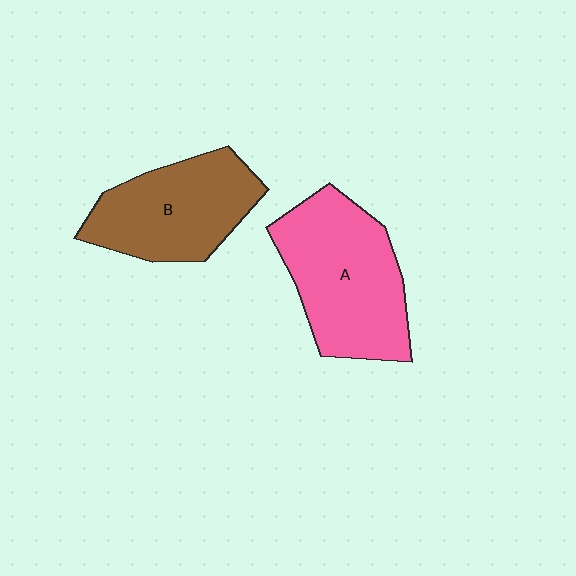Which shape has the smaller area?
Shape B (brown).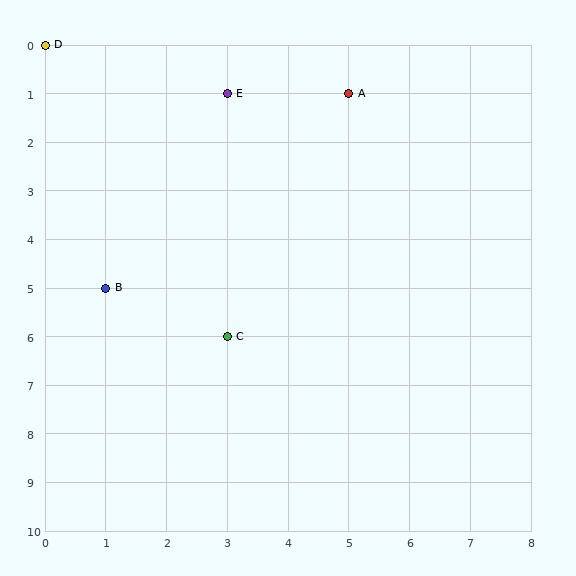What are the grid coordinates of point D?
Point D is at grid coordinates (0, 0).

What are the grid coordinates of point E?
Point E is at grid coordinates (3, 1).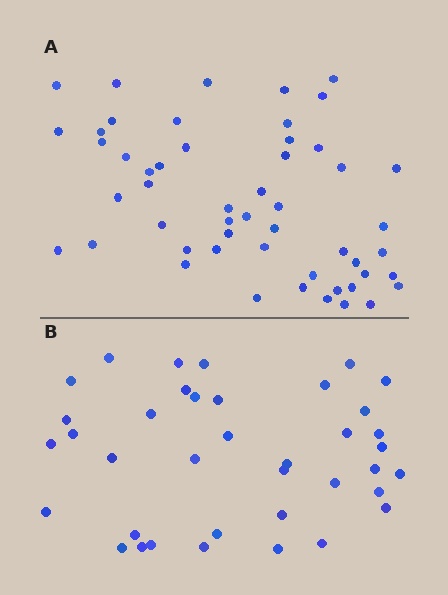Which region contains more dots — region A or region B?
Region A (the top region) has more dots.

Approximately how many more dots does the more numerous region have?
Region A has approximately 15 more dots than region B.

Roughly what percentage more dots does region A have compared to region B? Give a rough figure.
About 35% more.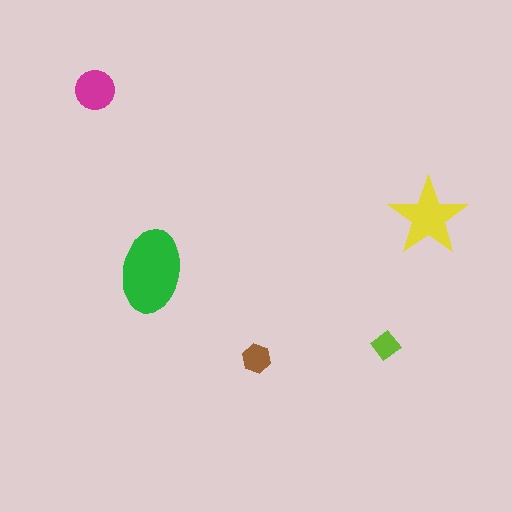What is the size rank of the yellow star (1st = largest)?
2nd.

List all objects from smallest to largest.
The lime diamond, the brown hexagon, the magenta circle, the yellow star, the green ellipse.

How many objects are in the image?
There are 5 objects in the image.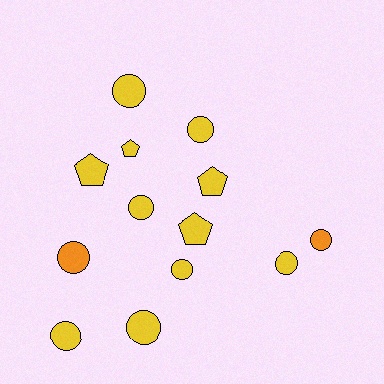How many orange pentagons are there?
There are no orange pentagons.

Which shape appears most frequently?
Circle, with 9 objects.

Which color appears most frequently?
Yellow, with 11 objects.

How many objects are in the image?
There are 13 objects.